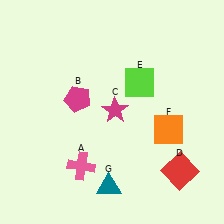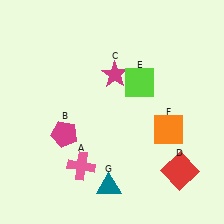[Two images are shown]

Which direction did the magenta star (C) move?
The magenta star (C) moved up.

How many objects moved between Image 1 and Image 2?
2 objects moved between the two images.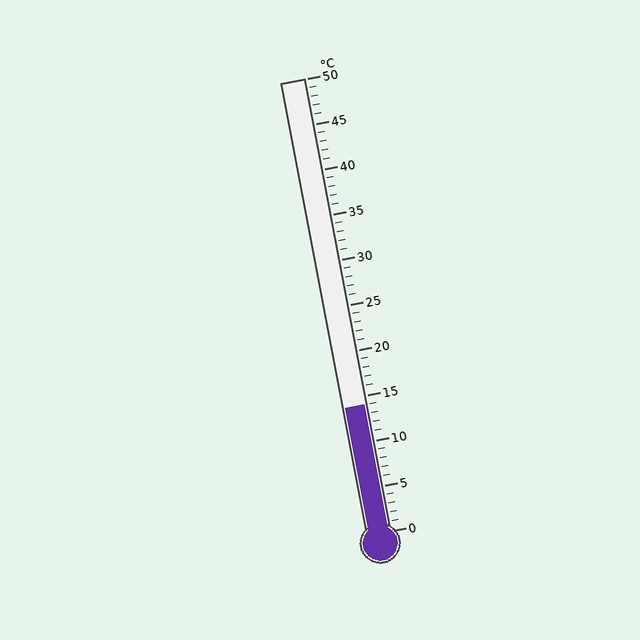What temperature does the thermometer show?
The thermometer shows approximately 14°C.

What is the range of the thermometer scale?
The thermometer scale ranges from 0°C to 50°C.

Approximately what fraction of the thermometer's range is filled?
The thermometer is filled to approximately 30% of its range.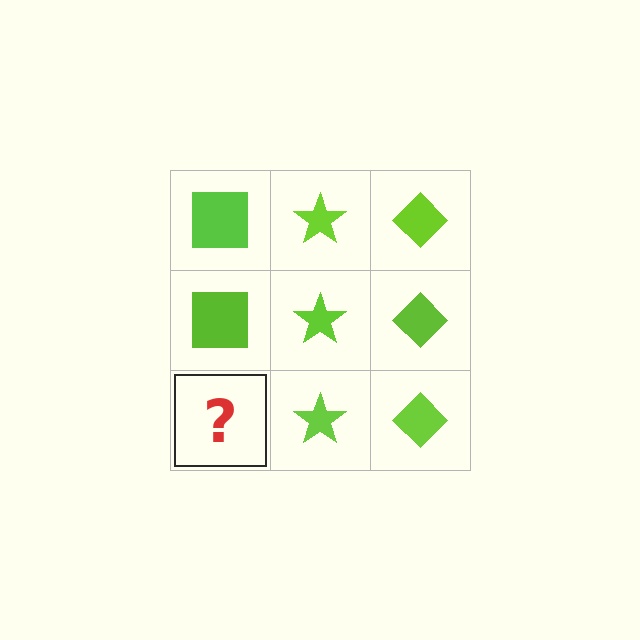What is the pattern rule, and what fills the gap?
The rule is that each column has a consistent shape. The gap should be filled with a lime square.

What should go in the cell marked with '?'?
The missing cell should contain a lime square.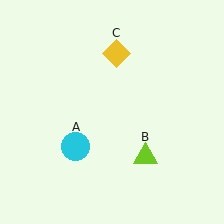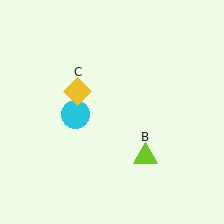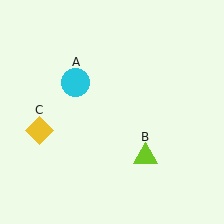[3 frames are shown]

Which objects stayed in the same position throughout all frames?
Lime triangle (object B) remained stationary.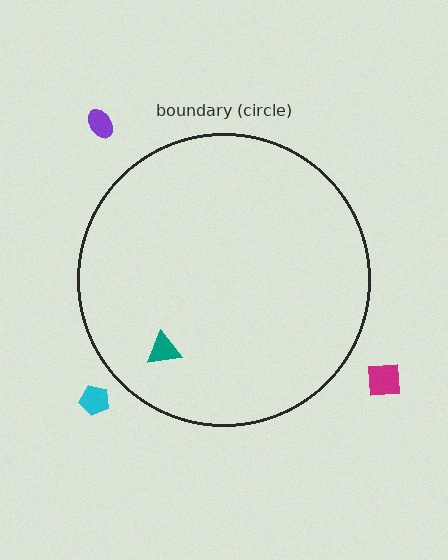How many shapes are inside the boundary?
1 inside, 3 outside.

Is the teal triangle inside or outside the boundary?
Inside.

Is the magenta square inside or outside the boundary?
Outside.